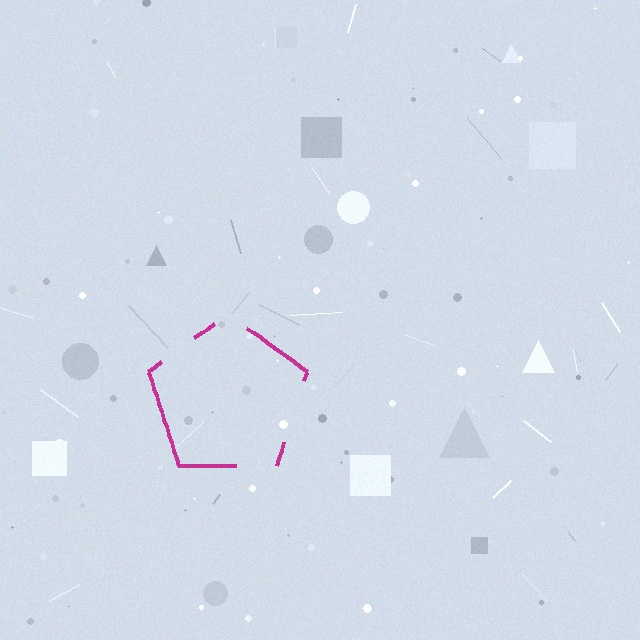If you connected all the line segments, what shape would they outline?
They would outline a pentagon.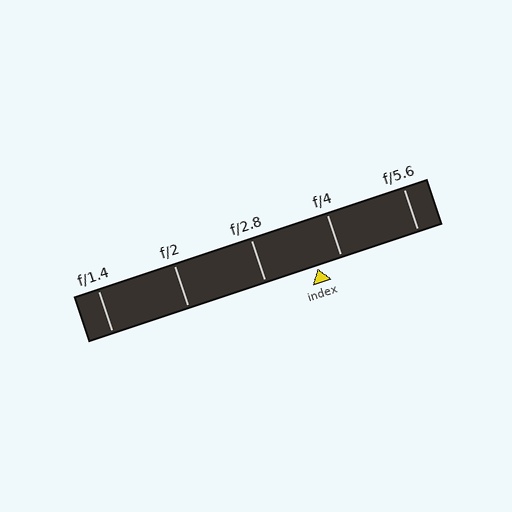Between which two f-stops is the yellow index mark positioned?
The index mark is between f/2.8 and f/4.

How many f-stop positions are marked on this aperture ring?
There are 5 f-stop positions marked.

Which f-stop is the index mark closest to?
The index mark is closest to f/4.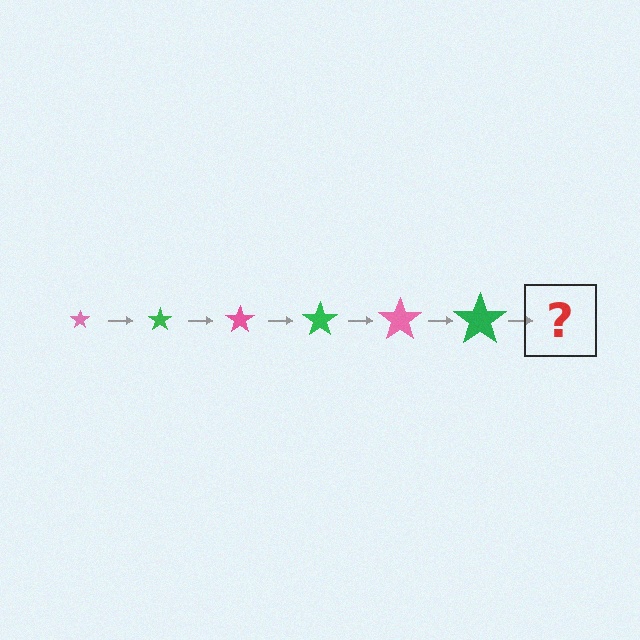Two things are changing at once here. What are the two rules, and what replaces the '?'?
The two rules are that the star grows larger each step and the color cycles through pink and green. The '?' should be a pink star, larger than the previous one.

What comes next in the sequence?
The next element should be a pink star, larger than the previous one.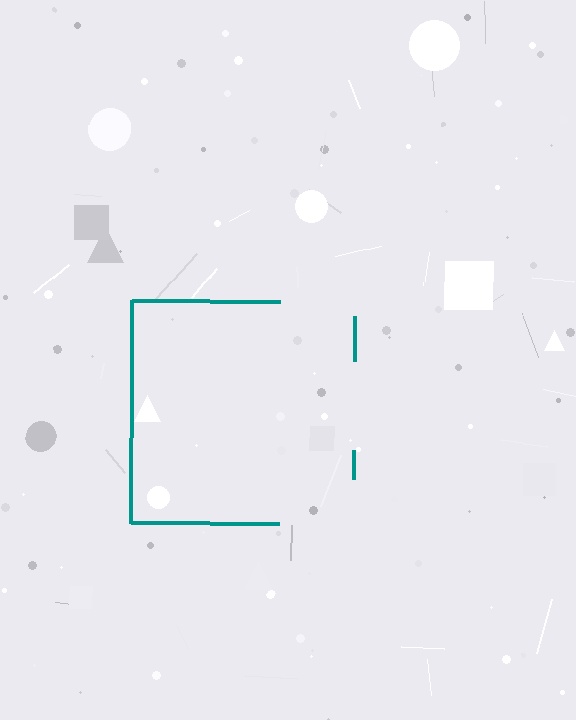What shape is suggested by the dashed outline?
The dashed outline suggests a square.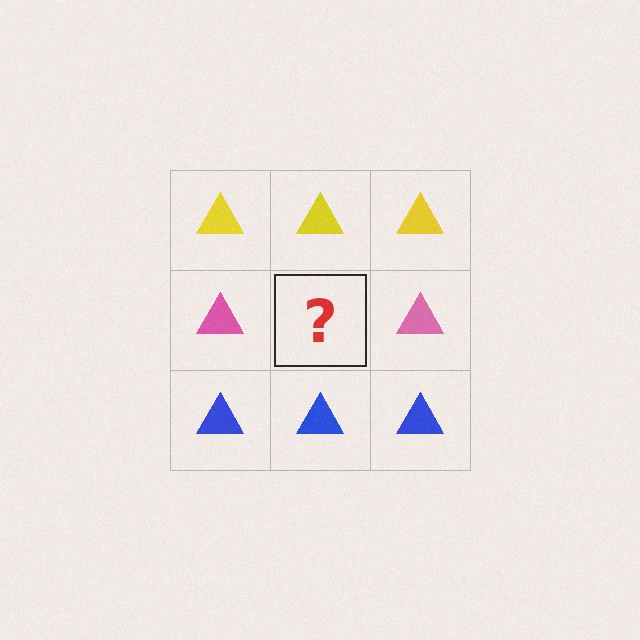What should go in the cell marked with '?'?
The missing cell should contain a pink triangle.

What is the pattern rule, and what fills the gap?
The rule is that each row has a consistent color. The gap should be filled with a pink triangle.